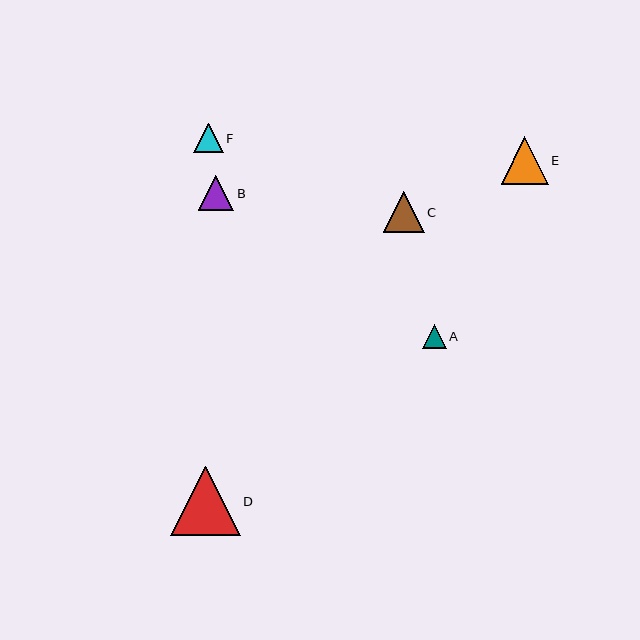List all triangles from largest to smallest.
From largest to smallest: D, E, C, B, F, A.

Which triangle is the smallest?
Triangle A is the smallest with a size of approximately 23 pixels.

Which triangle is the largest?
Triangle D is the largest with a size of approximately 69 pixels.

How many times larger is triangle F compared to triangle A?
Triangle F is approximately 1.3 times the size of triangle A.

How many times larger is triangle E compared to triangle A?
Triangle E is approximately 2.0 times the size of triangle A.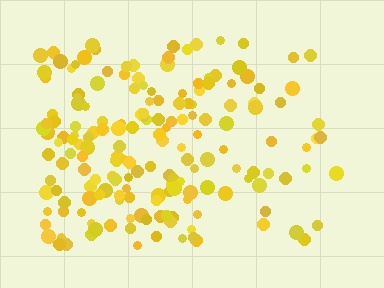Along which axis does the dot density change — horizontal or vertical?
Horizontal.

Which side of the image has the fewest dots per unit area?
The right.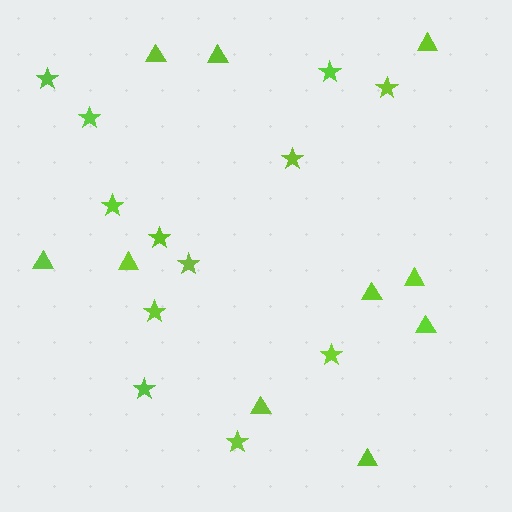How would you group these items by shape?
There are 2 groups: one group of triangles (10) and one group of stars (12).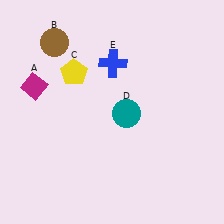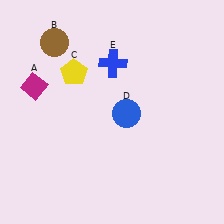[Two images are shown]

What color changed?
The circle (D) changed from teal in Image 1 to blue in Image 2.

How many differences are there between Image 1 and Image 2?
There is 1 difference between the two images.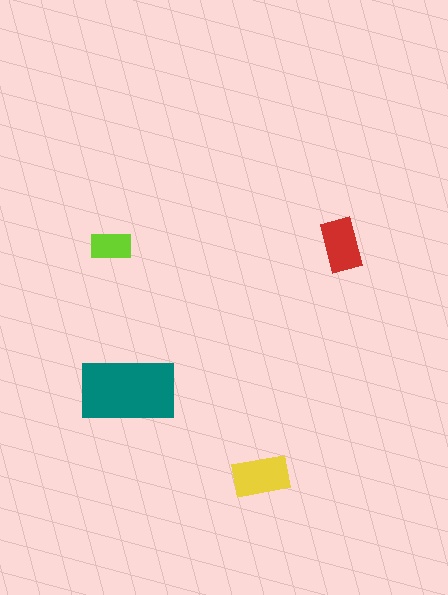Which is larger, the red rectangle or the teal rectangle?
The teal one.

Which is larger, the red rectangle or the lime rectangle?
The red one.